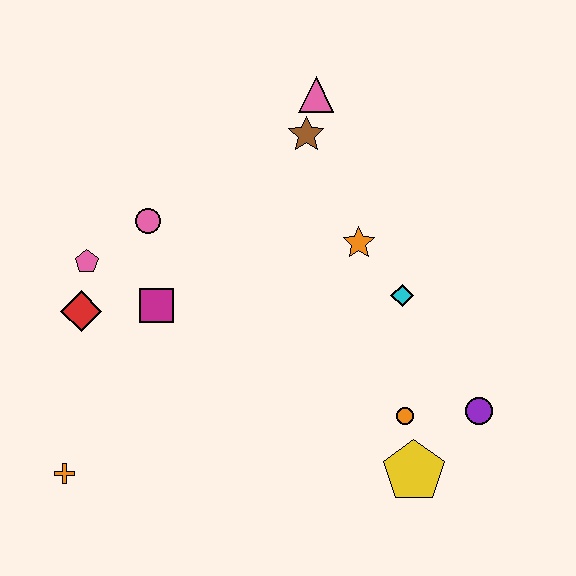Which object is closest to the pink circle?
The pink pentagon is closest to the pink circle.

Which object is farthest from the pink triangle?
The orange cross is farthest from the pink triangle.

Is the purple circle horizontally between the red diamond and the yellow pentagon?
No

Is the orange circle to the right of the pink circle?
Yes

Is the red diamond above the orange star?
No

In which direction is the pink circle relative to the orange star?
The pink circle is to the left of the orange star.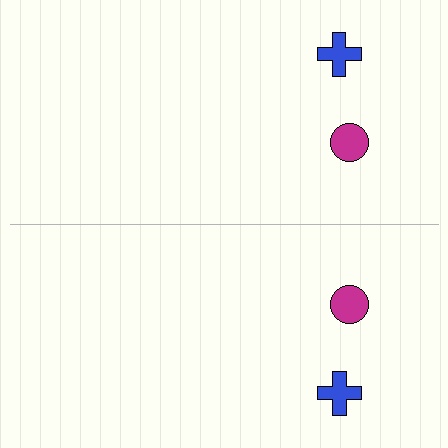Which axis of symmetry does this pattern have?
The pattern has a horizontal axis of symmetry running through the center of the image.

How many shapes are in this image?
There are 4 shapes in this image.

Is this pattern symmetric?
Yes, this pattern has bilateral (reflection) symmetry.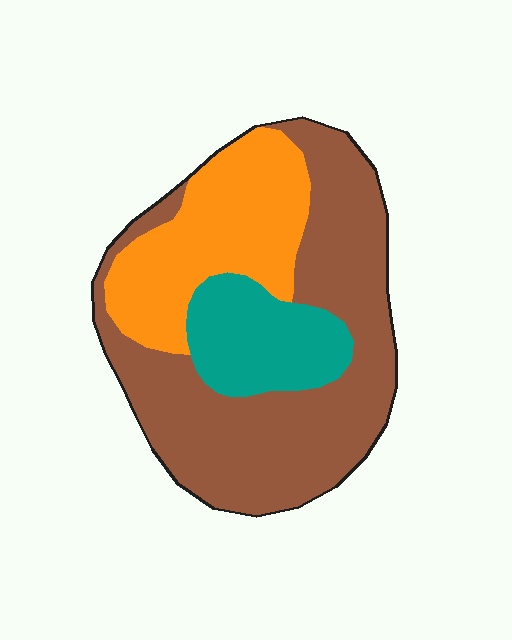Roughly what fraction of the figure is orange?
Orange takes up about one quarter (1/4) of the figure.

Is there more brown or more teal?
Brown.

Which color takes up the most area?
Brown, at roughly 55%.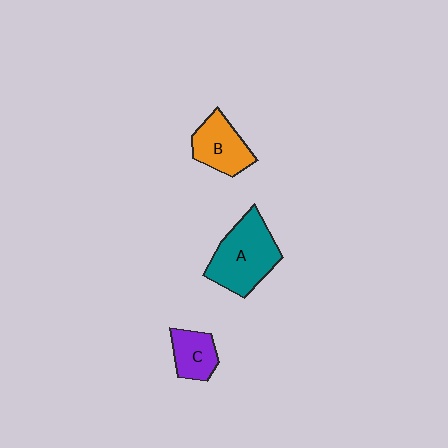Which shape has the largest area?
Shape A (teal).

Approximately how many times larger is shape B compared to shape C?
Approximately 1.3 times.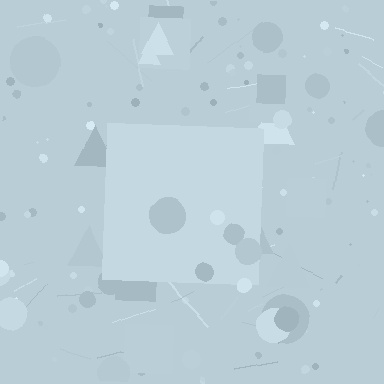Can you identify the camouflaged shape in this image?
The camouflaged shape is a square.